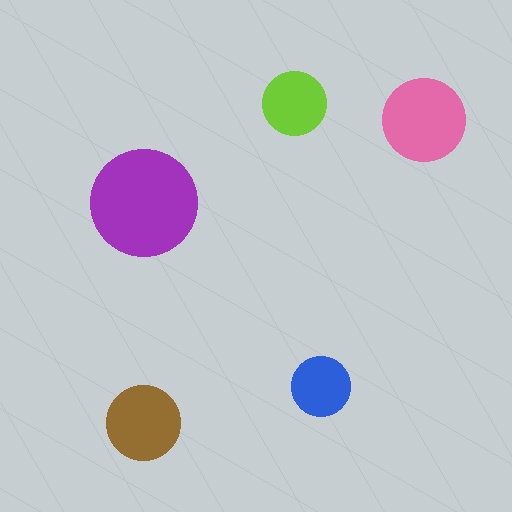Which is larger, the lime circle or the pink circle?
The pink one.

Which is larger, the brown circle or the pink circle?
The pink one.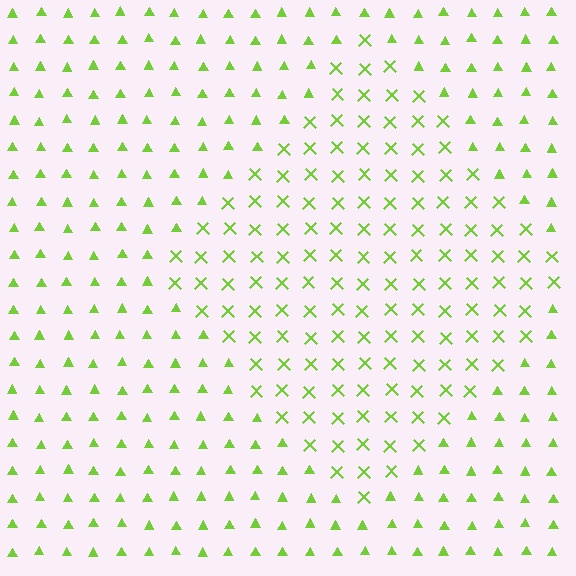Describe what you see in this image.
The image is filled with small lime elements arranged in a uniform grid. A diamond-shaped region contains X marks, while the surrounding area contains triangles. The boundary is defined purely by the change in element shape.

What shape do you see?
I see a diamond.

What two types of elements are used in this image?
The image uses X marks inside the diamond region and triangles outside it.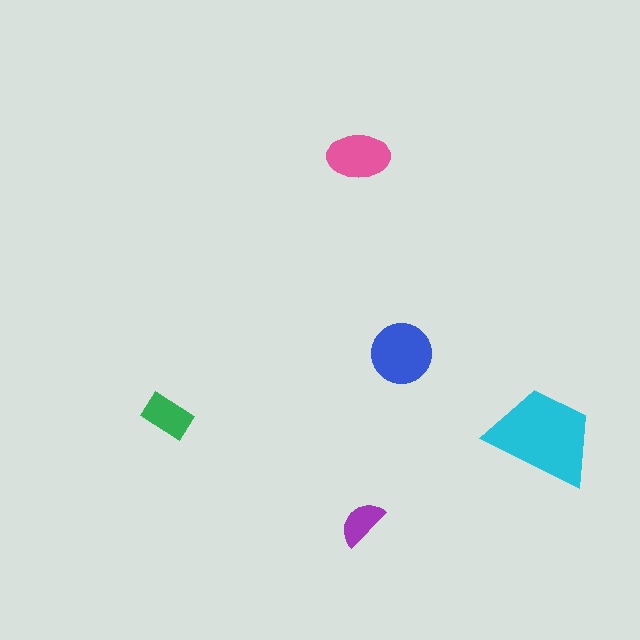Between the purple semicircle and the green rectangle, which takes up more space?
The green rectangle.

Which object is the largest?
The cyan trapezoid.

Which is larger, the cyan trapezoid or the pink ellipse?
The cyan trapezoid.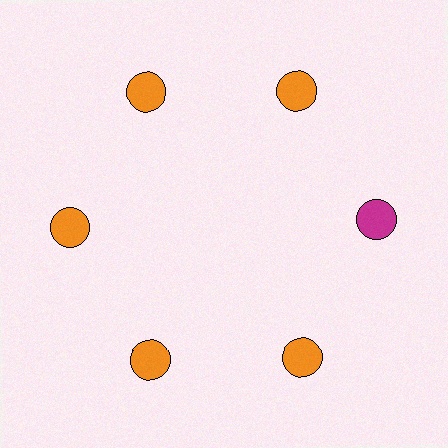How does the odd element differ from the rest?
It has a different color: magenta instead of orange.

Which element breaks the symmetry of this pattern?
The magenta circle at roughly the 3 o'clock position breaks the symmetry. All other shapes are orange circles.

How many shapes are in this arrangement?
There are 6 shapes arranged in a ring pattern.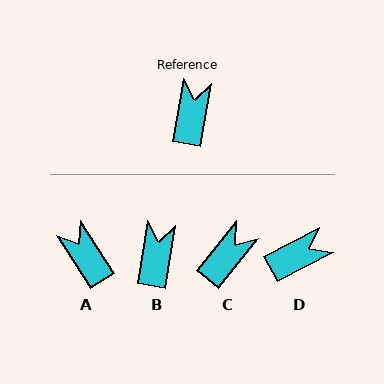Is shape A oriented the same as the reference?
No, it is off by about 41 degrees.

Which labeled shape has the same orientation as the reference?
B.